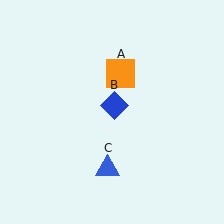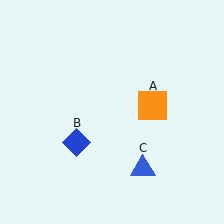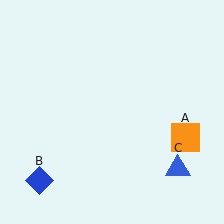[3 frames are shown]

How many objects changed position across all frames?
3 objects changed position: orange square (object A), blue diamond (object B), blue triangle (object C).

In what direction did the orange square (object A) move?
The orange square (object A) moved down and to the right.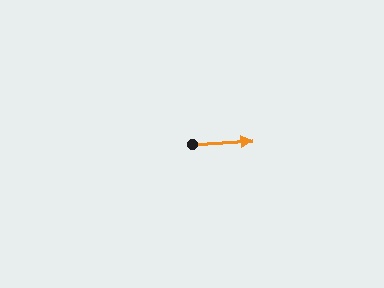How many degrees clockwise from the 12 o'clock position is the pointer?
Approximately 87 degrees.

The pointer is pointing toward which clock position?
Roughly 3 o'clock.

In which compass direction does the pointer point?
East.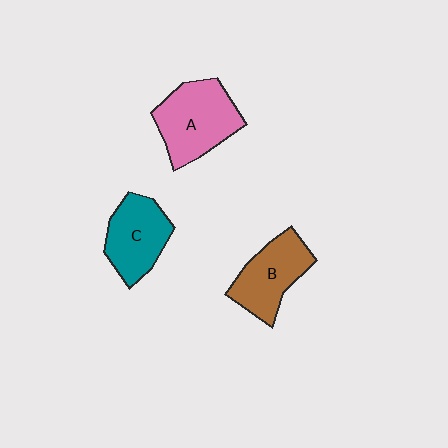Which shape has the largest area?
Shape A (pink).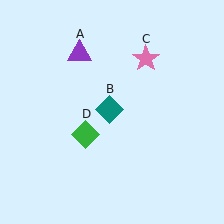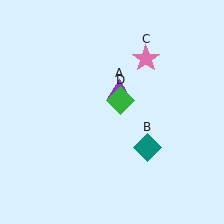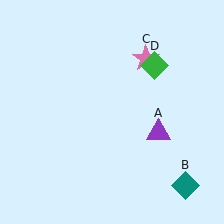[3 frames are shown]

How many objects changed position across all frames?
3 objects changed position: purple triangle (object A), teal diamond (object B), green diamond (object D).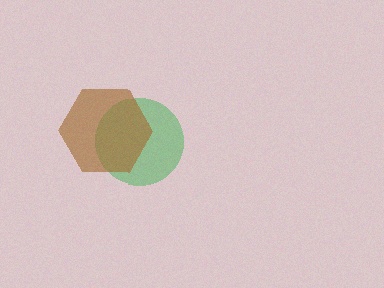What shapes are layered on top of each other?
The layered shapes are: a green circle, a brown hexagon.